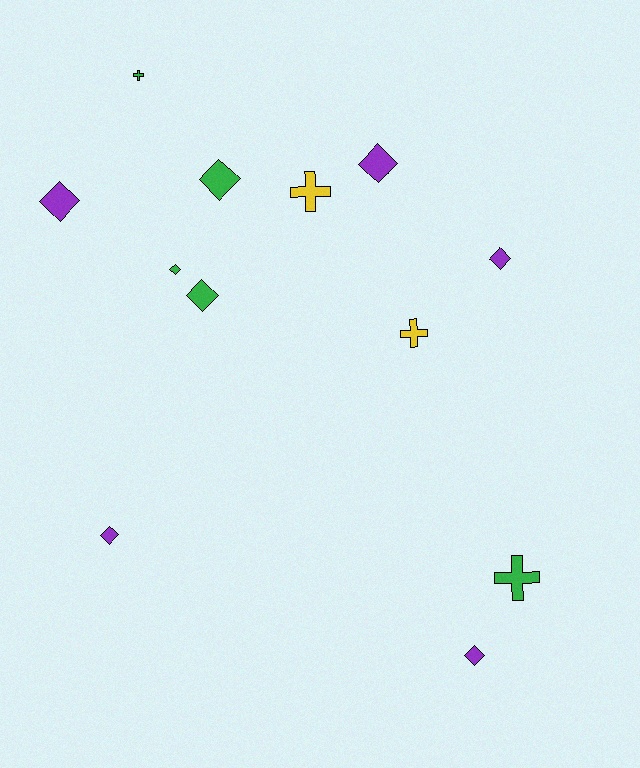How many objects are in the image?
There are 12 objects.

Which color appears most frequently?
Green, with 5 objects.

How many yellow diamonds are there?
There are no yellow diamonds.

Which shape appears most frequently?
Diamond, with 8 objects.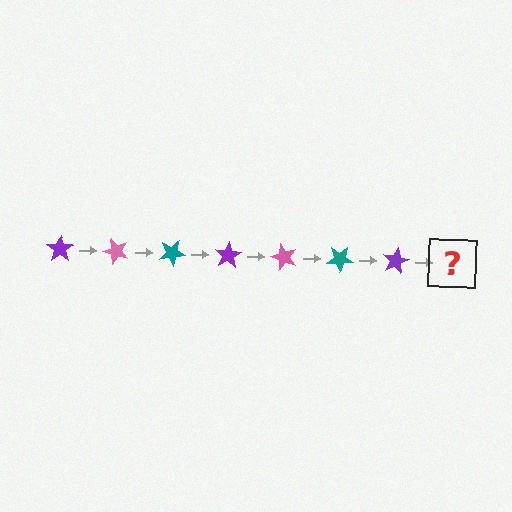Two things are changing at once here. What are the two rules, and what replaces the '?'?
The two rules are that it rotates 50 degrees each step and the color cycles through purple, pink, and teal. The '?' should be a pink star, rotated 350 degrees from the start.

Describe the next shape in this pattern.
It should be a pink star, rotated 350 degrees from the start.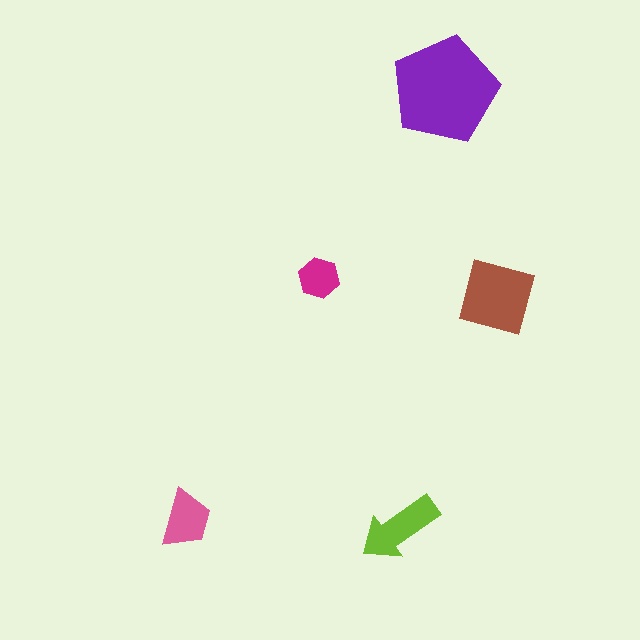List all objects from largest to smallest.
The purple pentagon, the brown square, the lime arrow, the pink trapezoid, the magenta hexagon.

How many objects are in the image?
There are 5 objects in the image.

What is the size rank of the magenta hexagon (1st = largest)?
5th.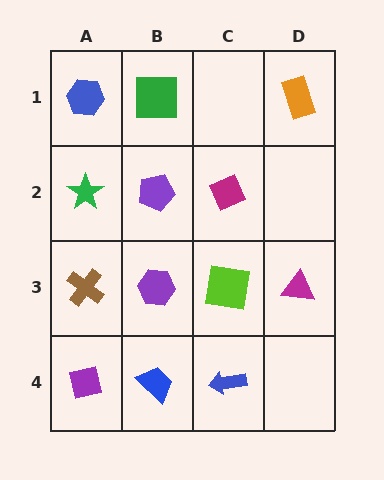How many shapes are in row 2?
3 shapes.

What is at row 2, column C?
A magenta diamond.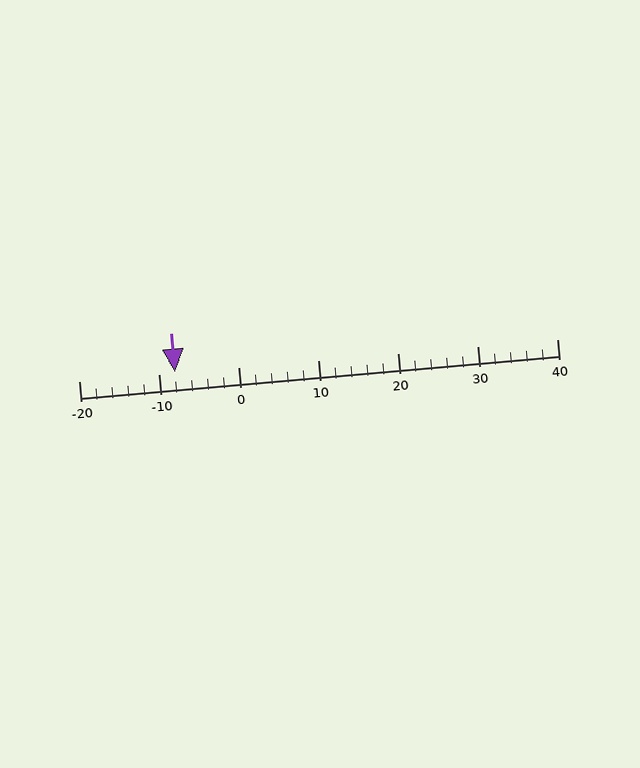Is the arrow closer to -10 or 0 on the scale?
The arrow is closer to -10.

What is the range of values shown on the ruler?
The ruler shows values from -20 to 40.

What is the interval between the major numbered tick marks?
The major tick marks are spaced 10 units apart.